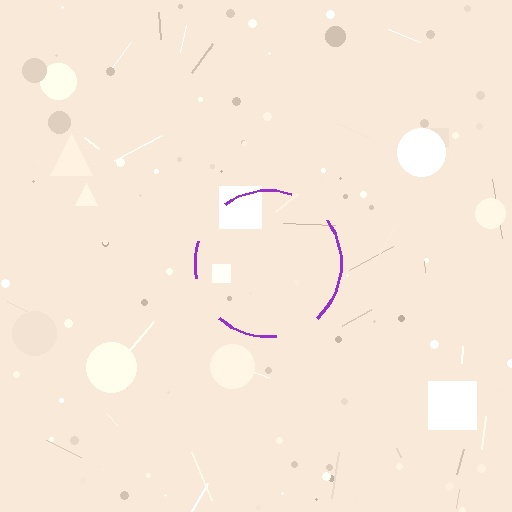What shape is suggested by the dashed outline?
The dashed outline suggests a circle.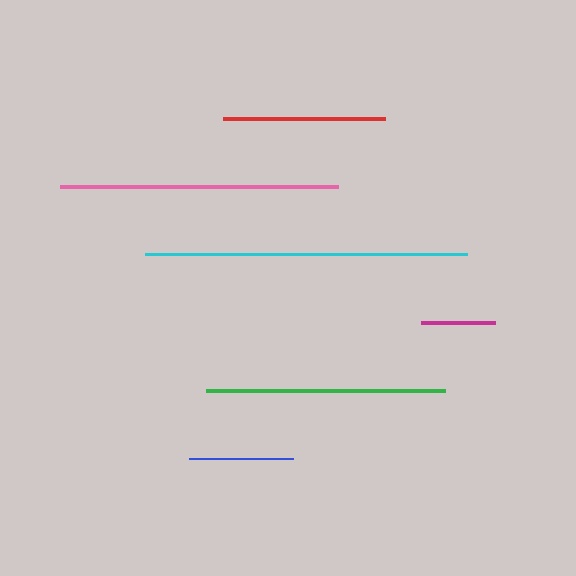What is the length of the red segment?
The red segment is approximately 163 pixels long.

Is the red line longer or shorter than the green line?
The green line is longer than the red line.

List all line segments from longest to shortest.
From longest to shortest: cyan, pink, green, red, blue, magenta.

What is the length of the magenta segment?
The magenta segment is approximately 73 pixels long.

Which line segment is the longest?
The cyan line is the longest at approximately 322 pixels.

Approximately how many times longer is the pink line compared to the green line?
The pink line is approximately 1.2 times the length of the green line.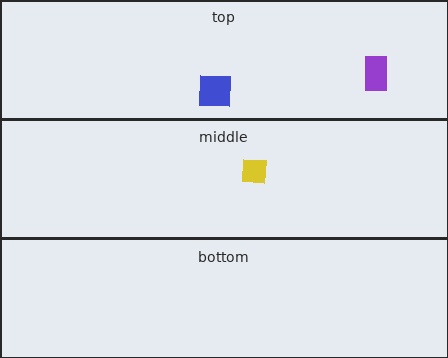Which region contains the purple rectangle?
The top region.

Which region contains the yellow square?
The middle region.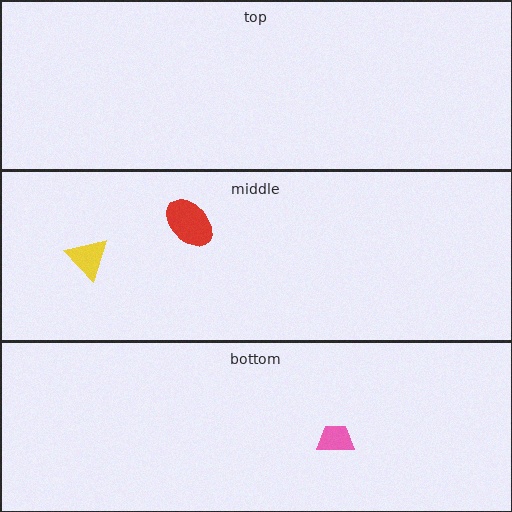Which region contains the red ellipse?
The middle region.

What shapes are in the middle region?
The yellow triangle, the red ellipse.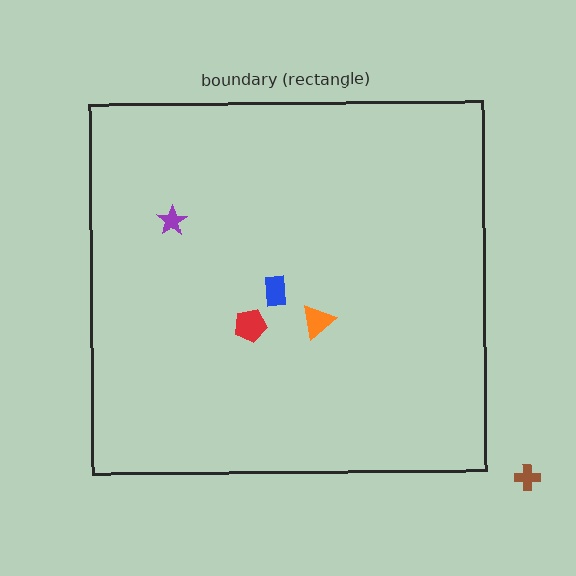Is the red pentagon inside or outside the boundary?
Inside.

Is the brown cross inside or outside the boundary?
Outside.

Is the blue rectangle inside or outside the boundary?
Inside.